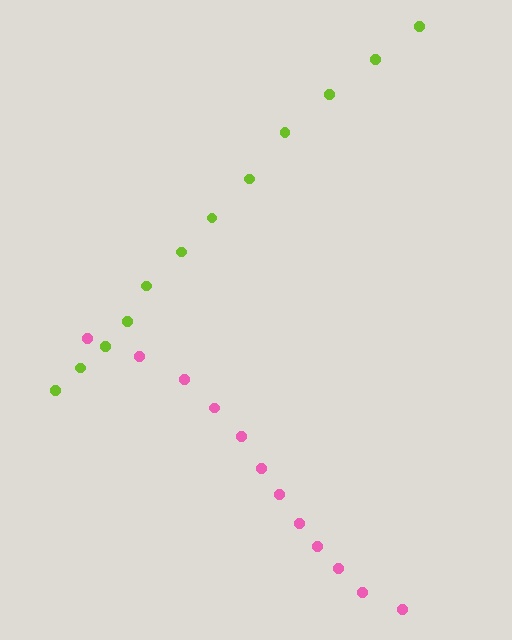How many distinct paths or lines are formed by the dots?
There are 2 distinct paths.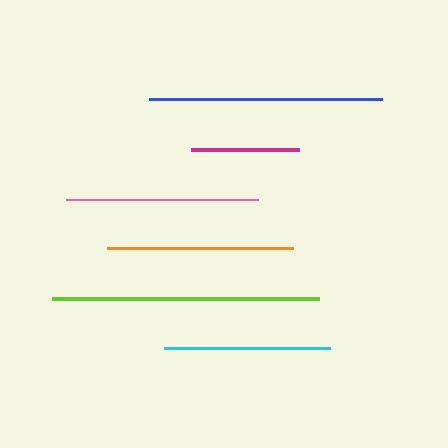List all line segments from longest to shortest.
From longest to shortest: lime, blue, pink, orange, cyan, magenta.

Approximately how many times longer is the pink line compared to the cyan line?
The pink line is approximately 1.2 times the length of the cyan line.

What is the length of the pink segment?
The pink segment is approximately 192 pixels long.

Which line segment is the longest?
The lime line is the longest at approximately 267 pixels.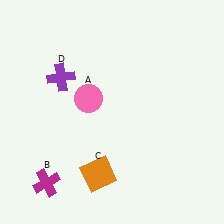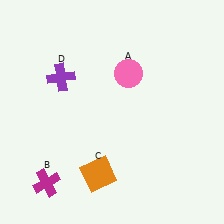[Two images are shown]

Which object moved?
The pink circle (A) moved right.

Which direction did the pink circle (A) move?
The pink circle (A) moved right.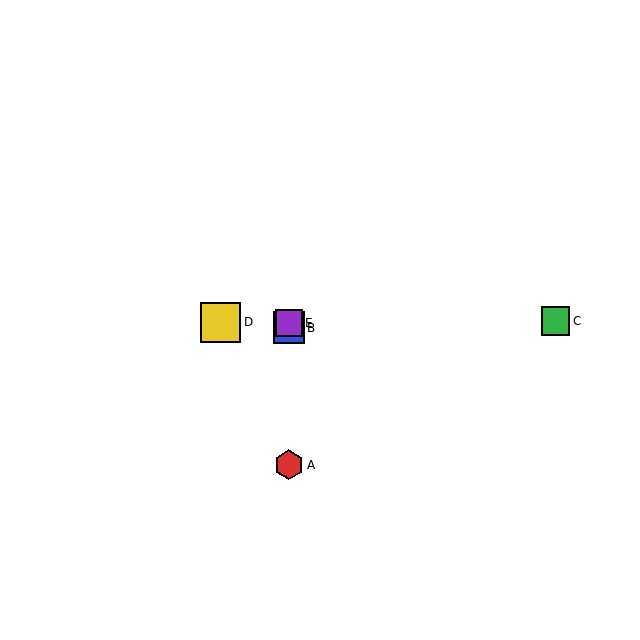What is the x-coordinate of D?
Object D is at x≈221.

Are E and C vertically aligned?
No, E is at x≈289 and C is at x≈556.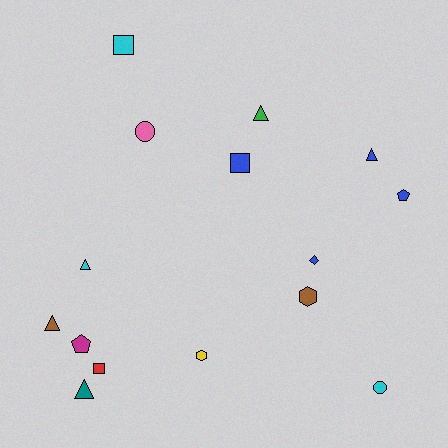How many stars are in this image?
There are no stars.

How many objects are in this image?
There are 15 objects.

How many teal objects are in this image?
There is 1 teal object.